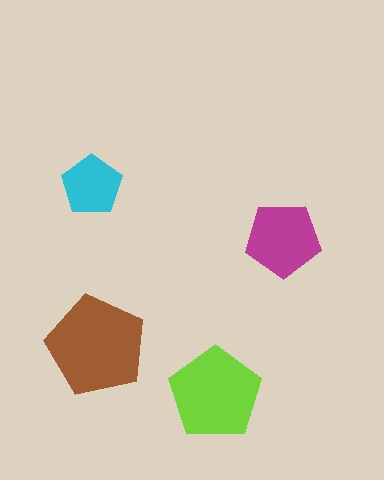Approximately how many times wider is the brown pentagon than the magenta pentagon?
About 1.5 times wider.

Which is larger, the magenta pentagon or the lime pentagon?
The lime one.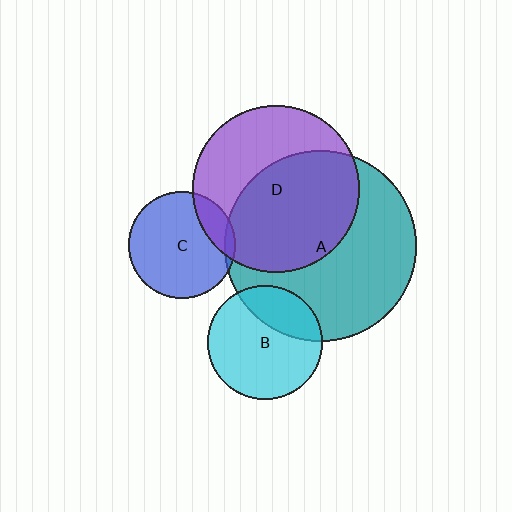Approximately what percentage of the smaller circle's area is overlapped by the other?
Approximately 55%.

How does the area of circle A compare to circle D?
Approximately 1.3 times.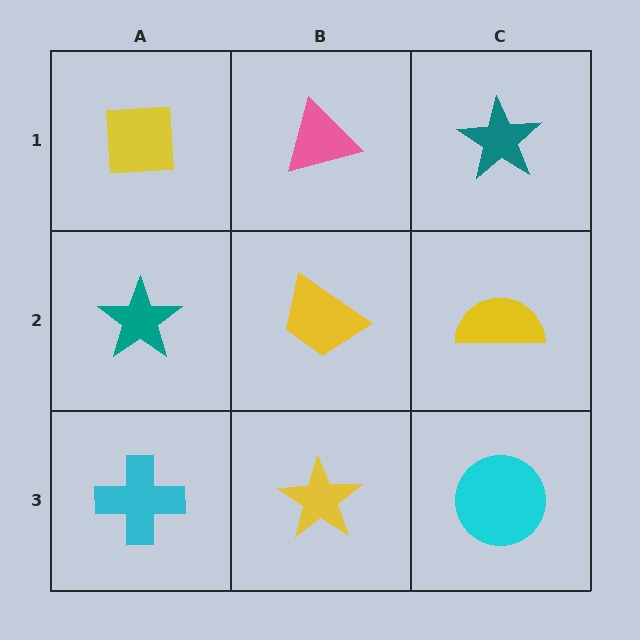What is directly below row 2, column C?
A cyan circle.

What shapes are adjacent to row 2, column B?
A pink triangle (row 1, column B), a yellow star (row 3, column B), a teal star (row 2, column A), a yellow semicircle (row 2, column C).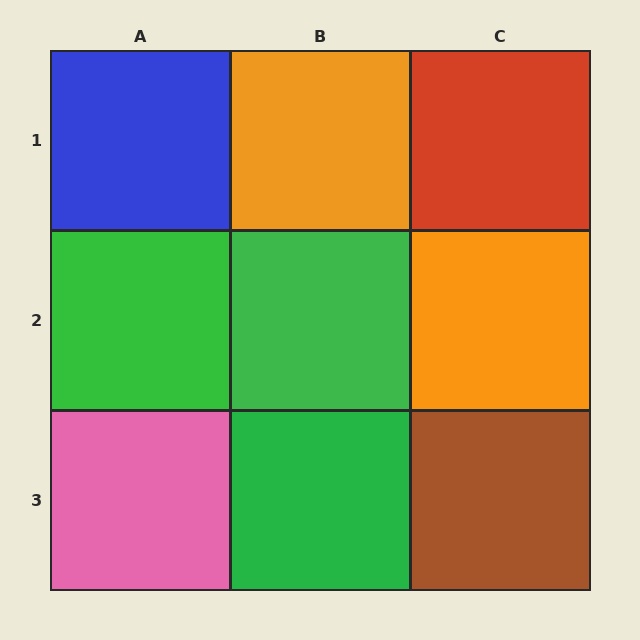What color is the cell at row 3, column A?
Pink.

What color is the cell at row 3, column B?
Green.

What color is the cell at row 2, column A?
Green.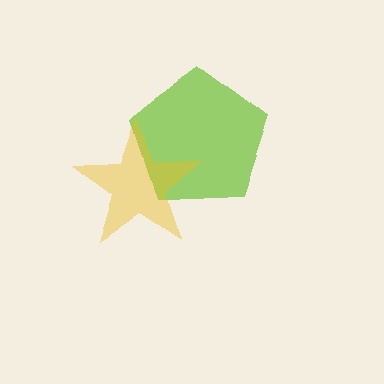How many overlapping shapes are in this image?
There are 2 overlapping shapes in the image.